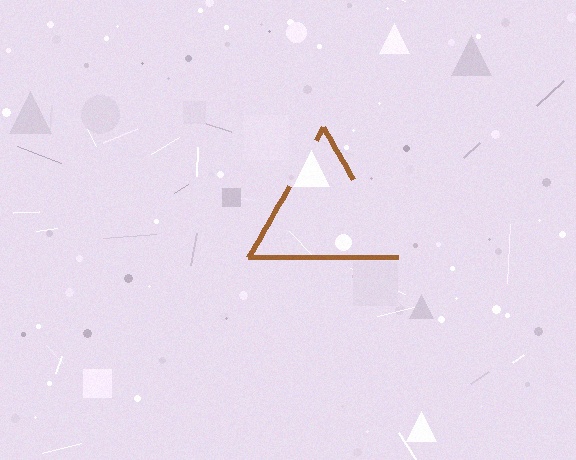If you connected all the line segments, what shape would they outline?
They would outline a triangle.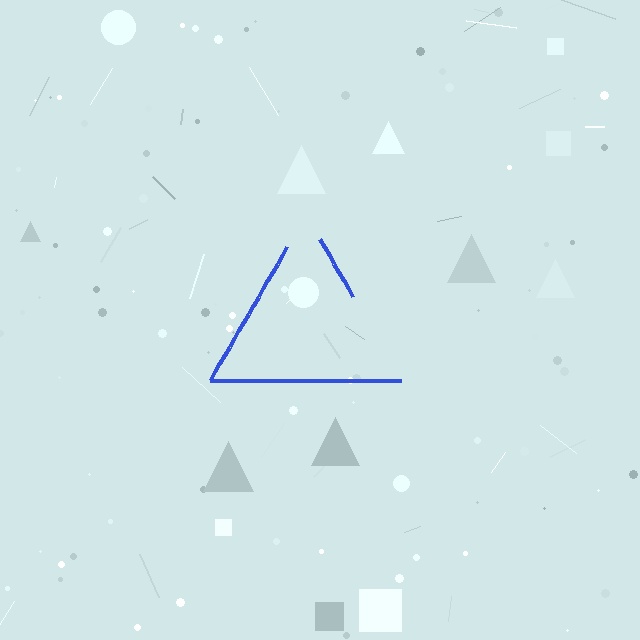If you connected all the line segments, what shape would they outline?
They would outline a triangle.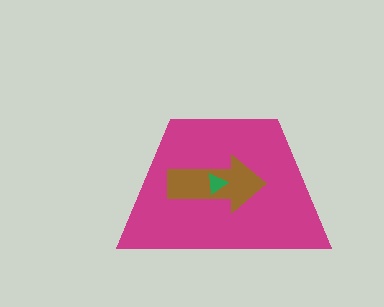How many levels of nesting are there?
3.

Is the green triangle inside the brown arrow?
Yes.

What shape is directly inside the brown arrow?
The green triangle.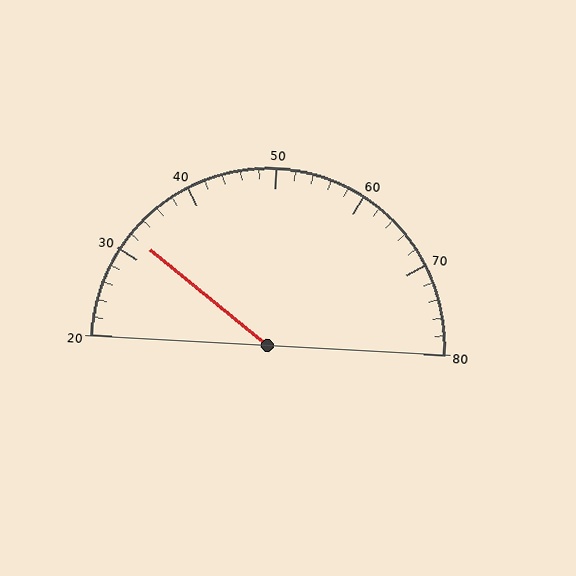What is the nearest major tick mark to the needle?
The nearest major tick mark is 30.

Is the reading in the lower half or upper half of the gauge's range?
The reading is in the lower half of the range (20 to 80).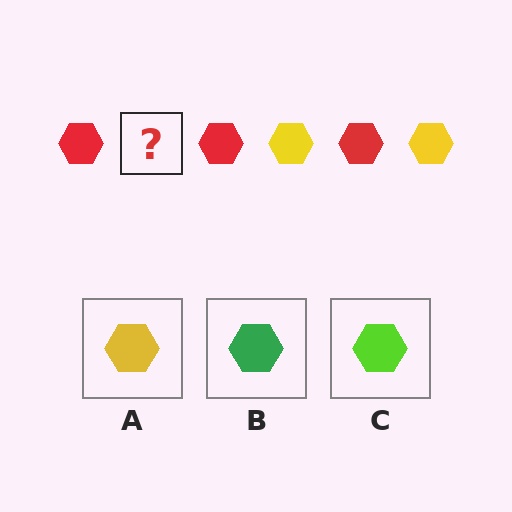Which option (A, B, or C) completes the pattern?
A.